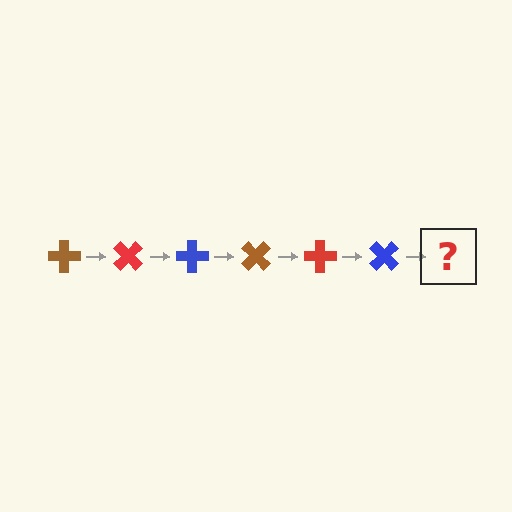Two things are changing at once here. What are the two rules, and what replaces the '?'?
The two rules are that it rotates 45 degrees each step and the color cycles through brown, red, and blue. The '?' should be a brown cross, rotated 270 degrees from the start.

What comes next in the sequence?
The next element should be a brown cross, rotated 270 degrees from the start.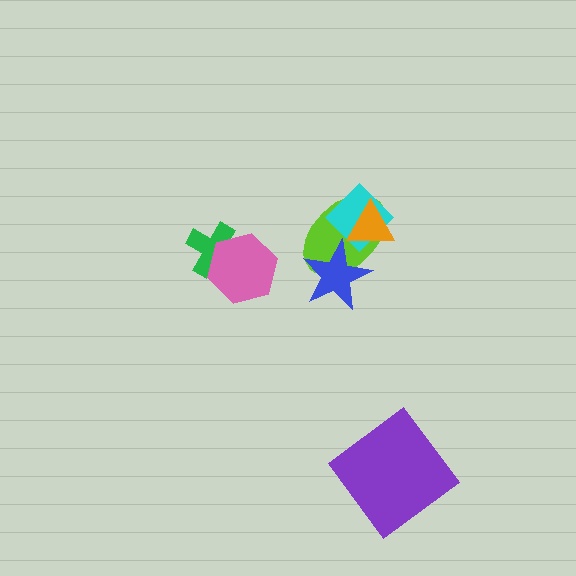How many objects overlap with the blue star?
2 objects overlap with the blue star.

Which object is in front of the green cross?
The pink hexagon is in front of the green cross.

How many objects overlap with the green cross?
1 object overlaps with the green cross.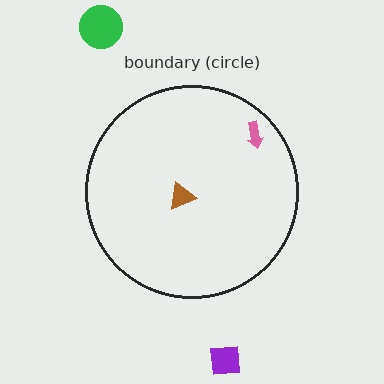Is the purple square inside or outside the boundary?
Outside.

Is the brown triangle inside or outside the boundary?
Inside.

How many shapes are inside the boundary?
2 inside, 2 outside.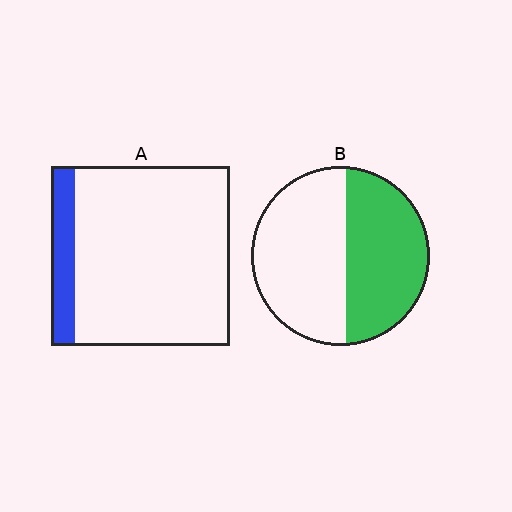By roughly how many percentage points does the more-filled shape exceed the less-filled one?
By roughly 35 percentage points (B over A).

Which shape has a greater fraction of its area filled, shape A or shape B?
Shape B.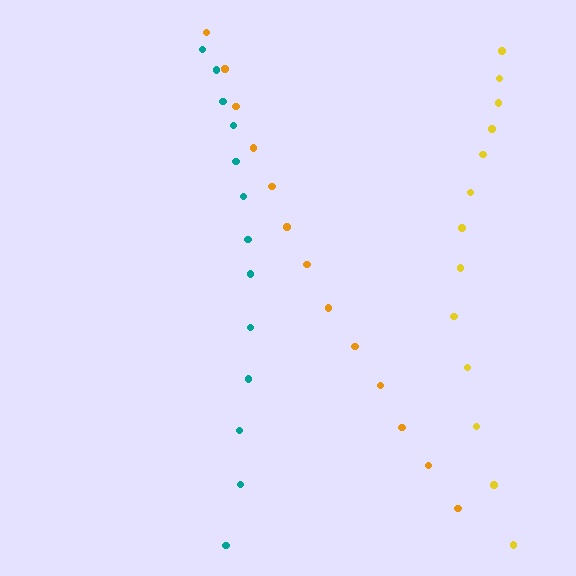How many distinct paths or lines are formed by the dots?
There are 3 distinct paths.